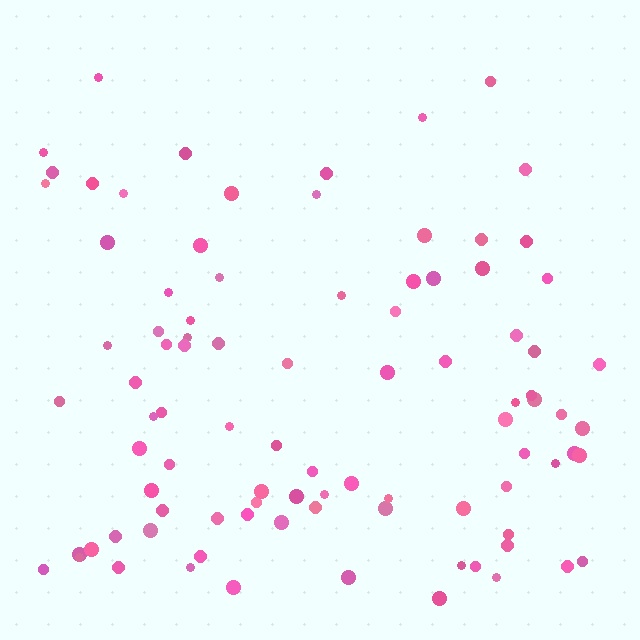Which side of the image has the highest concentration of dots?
The bottom.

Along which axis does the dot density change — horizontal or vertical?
Vertical.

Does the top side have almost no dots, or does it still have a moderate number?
Still a moderate number, just noticeably fewer than the bottom.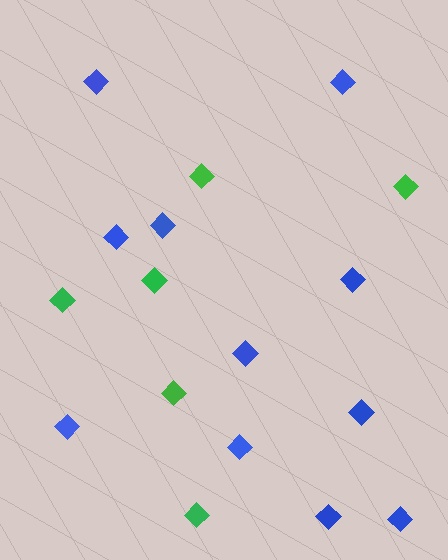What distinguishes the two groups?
There are 2 groups: one group of green diamonds (6) and one group of blue diamonds (11).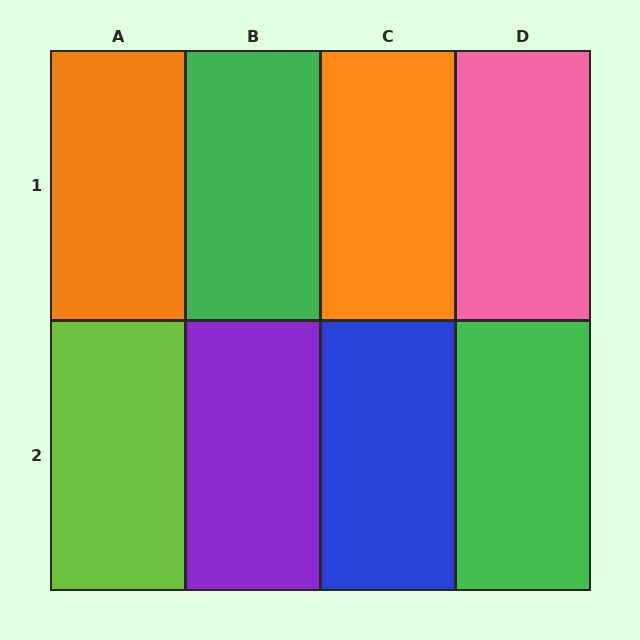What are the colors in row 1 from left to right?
Orange, green, orange, pink.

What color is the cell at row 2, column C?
Blue.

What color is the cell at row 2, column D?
Green.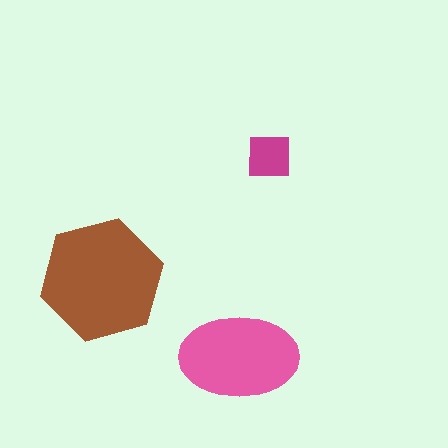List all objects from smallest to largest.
The magenta square, the pink ellipse, the brown hexagon.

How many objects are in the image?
There are 3 objects in the image.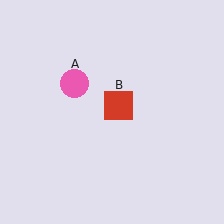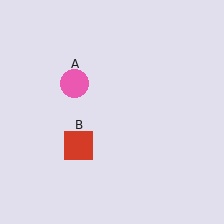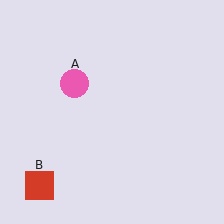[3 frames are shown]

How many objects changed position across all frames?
1 object changed position: red square (object B).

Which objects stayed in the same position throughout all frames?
Pink circle (object A) remained stationary.